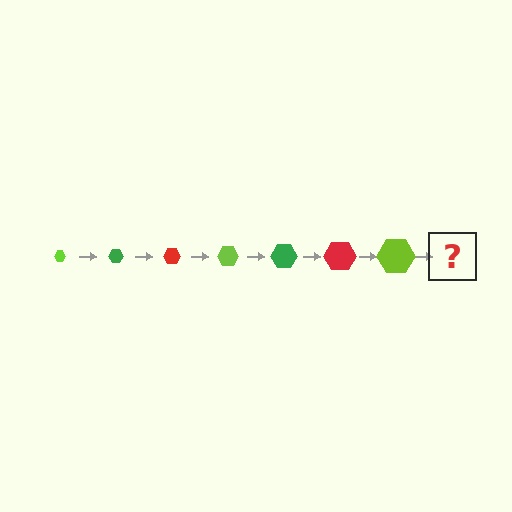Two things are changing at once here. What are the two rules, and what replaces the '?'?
The two rules are that the hexagon grows larger each step and the color cycles through lime, green, and red. The '?' should be a green hexagon, larger than the previous one.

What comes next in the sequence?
The next element should be a green hexagon, larger than the previous one.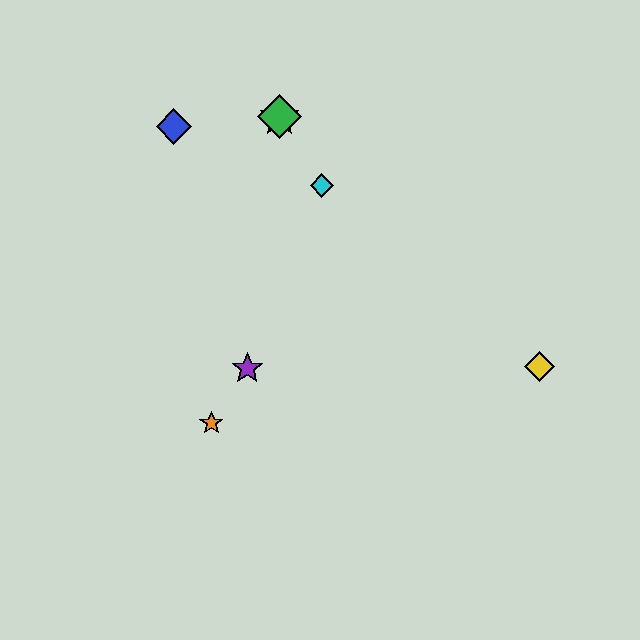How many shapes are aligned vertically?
2 shapes (the red star, the green diamond) are aligned vertically.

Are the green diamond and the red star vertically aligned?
Yes, both are at x≈279.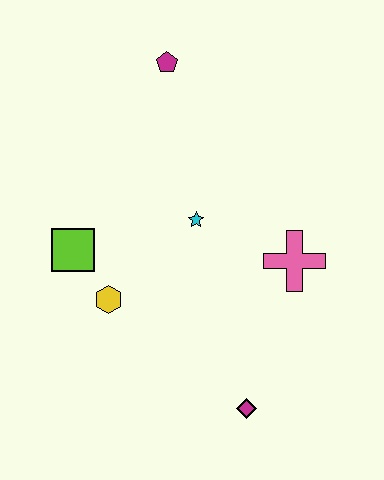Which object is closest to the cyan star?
The pink cross is closest to the cyan star.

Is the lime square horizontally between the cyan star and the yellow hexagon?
No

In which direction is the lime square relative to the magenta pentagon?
The lime square is below the magenta pentagon.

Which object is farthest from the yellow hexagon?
The magenta pentagon is farthest from the yellow hexagon.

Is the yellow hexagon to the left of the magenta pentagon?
Yes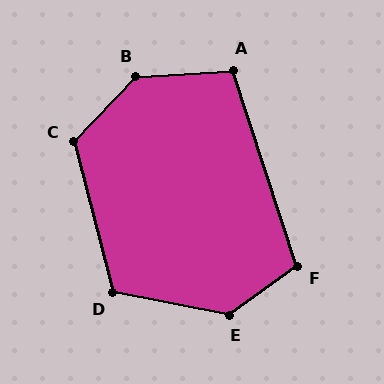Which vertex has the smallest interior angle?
A, at approximately 104 degrees.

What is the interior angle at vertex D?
Approximately 115 degrees (obtuse).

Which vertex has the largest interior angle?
B, at approximately 137 degrees.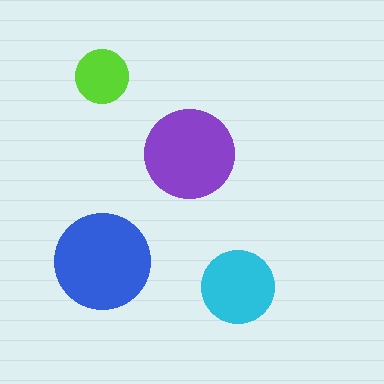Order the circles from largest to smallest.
the blue one, the purple one, the cyan one, the lime one.